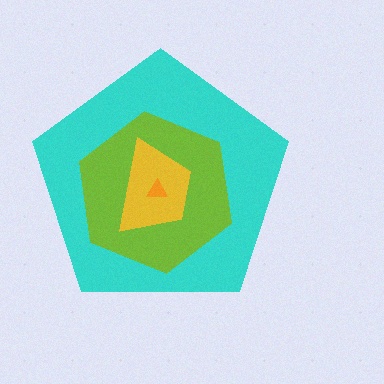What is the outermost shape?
The cyan pentagon.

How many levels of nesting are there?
4.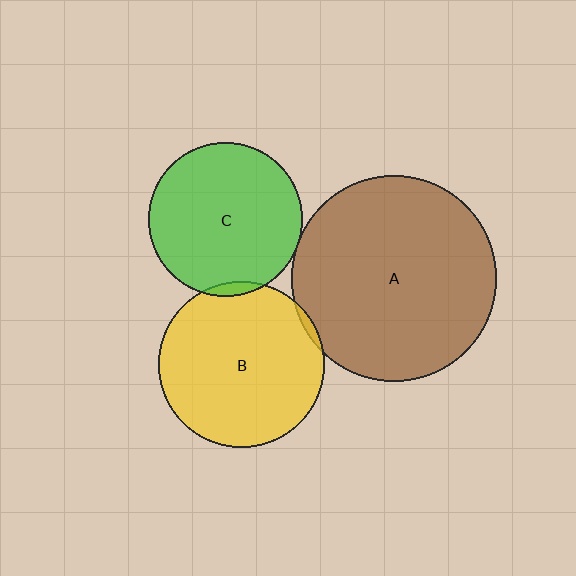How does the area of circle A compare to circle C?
Approximately 1.8 times.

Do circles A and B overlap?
Yes.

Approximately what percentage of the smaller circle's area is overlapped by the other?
Approximately 5%.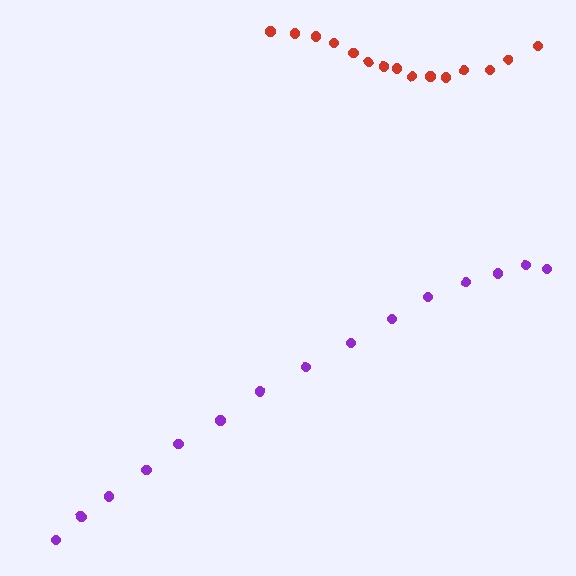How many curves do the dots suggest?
There are 2 distinct paths.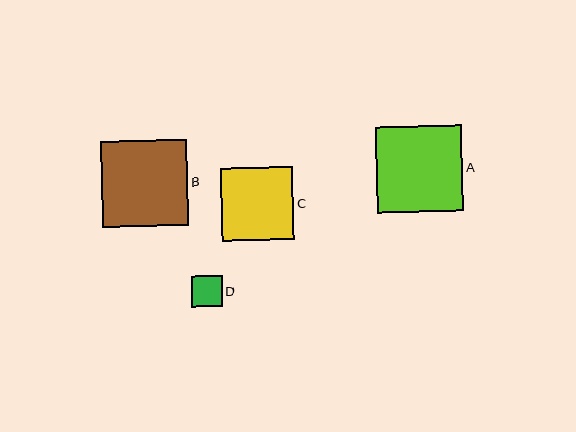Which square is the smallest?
Square D is the smallest with a size of approximately 31 pixels.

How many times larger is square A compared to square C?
Square A is approximately 1.2 times the size of square C.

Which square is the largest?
Square B is the largest with a size of approximately 86 pixels.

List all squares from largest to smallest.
From largest to smallest: B, A, C, D.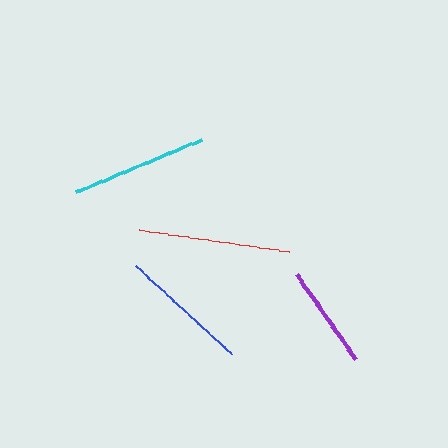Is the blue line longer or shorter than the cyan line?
The cyan line is longer than the blue line.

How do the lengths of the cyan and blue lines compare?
The cyan and blue lines are approximately the same length.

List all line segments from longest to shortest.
From longest to shortest: red, cyan, blue, purple.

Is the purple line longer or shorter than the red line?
The red line is longer than the purple line.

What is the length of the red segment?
The red segment is approximately 151 pixels long.